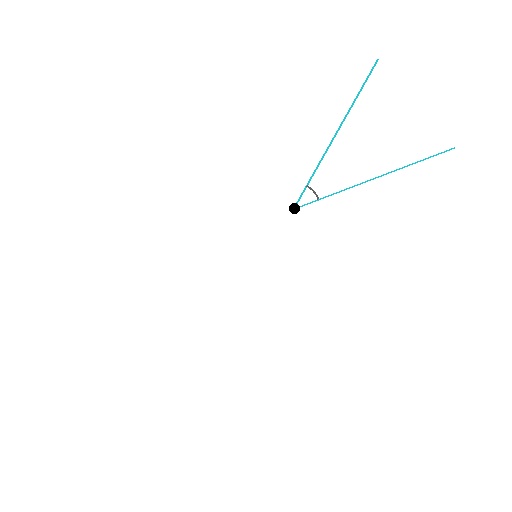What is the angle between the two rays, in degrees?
Approximately 40 degrees.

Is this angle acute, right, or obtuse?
It is acute.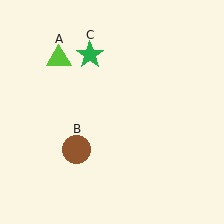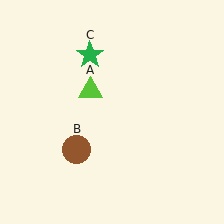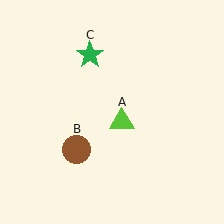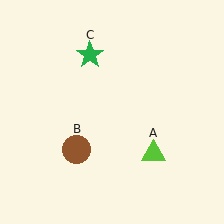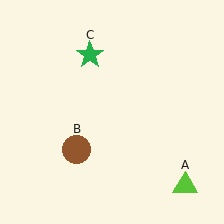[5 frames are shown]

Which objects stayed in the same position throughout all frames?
Brown circle (object B) and green star (object C) remained stationary.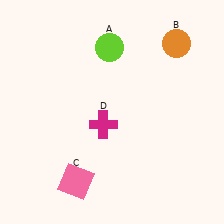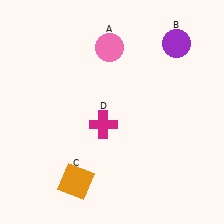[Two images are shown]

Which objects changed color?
A changed from lime to pink. B changed from orange to purple. C changed from pink to orange.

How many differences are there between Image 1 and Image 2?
There are 3 differences between the two images.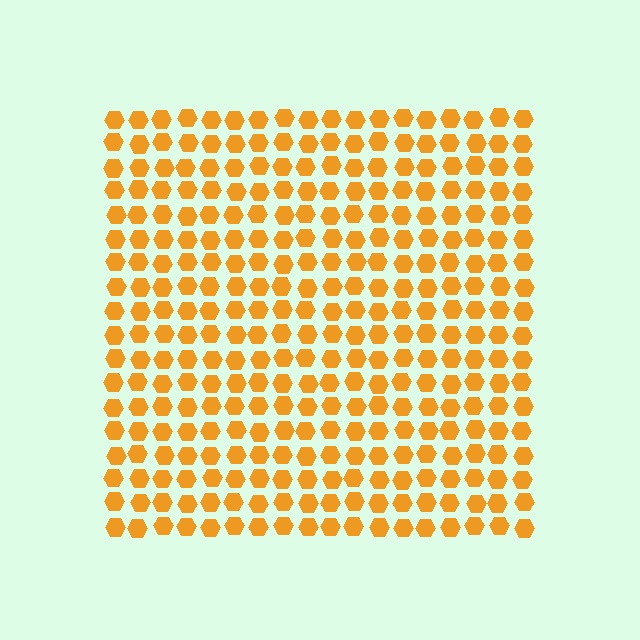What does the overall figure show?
The overall figure shows a square.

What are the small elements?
The small elements are hexagons.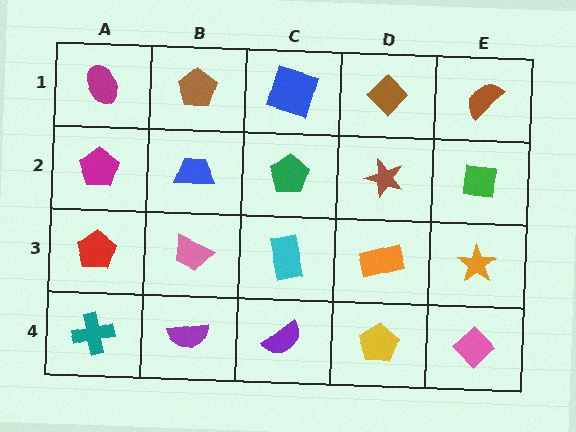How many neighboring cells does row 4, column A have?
2.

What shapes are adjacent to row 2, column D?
A brown diamond (row 1, column D), an orange rectangle (row 3, column D), a green pentagon (row 2, column C), a green square (row 2, column E).